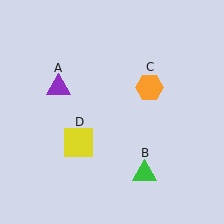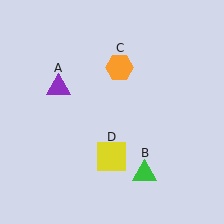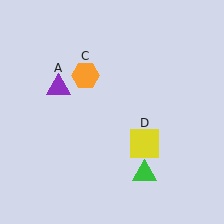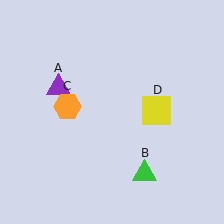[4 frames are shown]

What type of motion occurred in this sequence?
The orange hexagon (object C), yellow square (object D) rotated counterclockwise around the center of the scene.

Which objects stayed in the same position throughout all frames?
Purple triangle (object A) and green triangle (object B) remained stationary.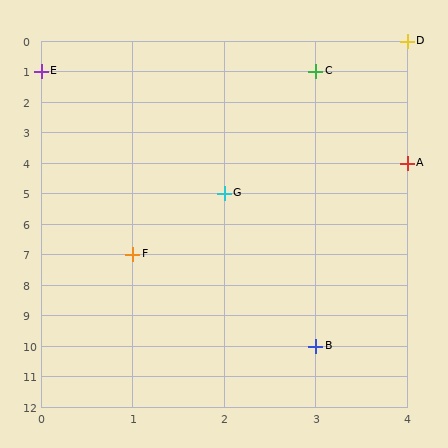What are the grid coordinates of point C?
Point C is at grid coordinates (3, 1).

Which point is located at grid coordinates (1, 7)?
Point F is at (1, 7).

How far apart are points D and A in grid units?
Points D and A are 4 rows apart.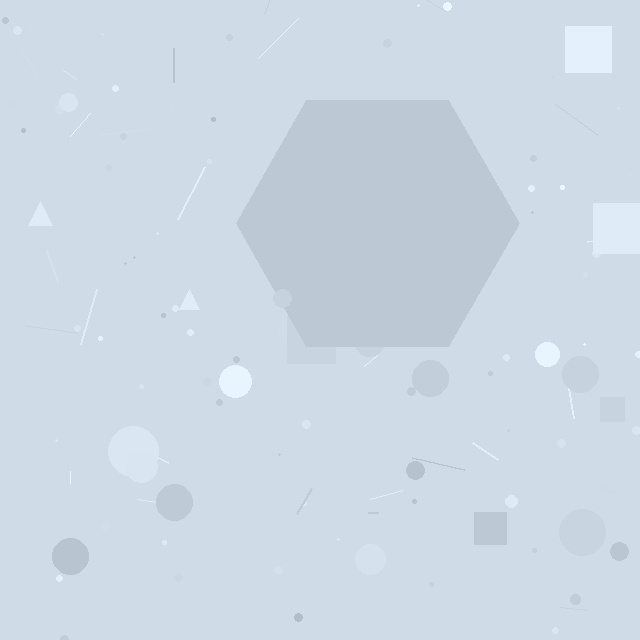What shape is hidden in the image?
A hexagon is hidden in the image.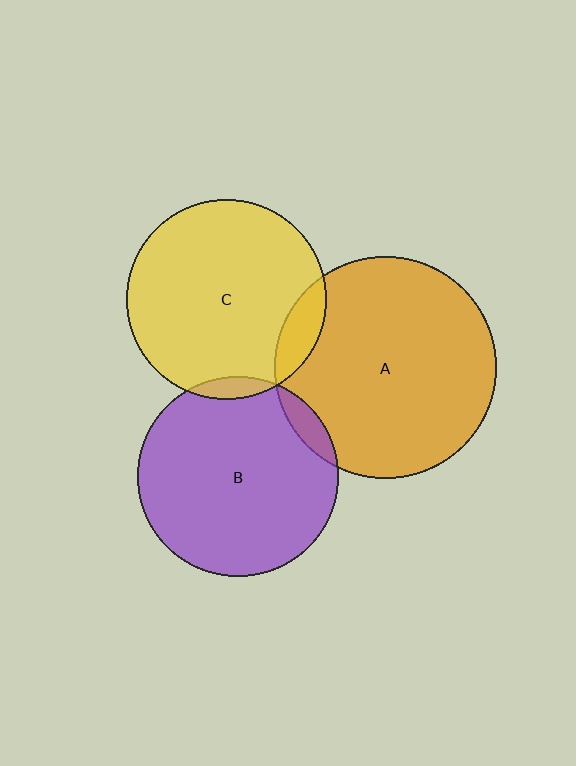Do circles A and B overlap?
Yes.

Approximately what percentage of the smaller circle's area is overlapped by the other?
Approximately 5%.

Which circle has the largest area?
Circle A (orange).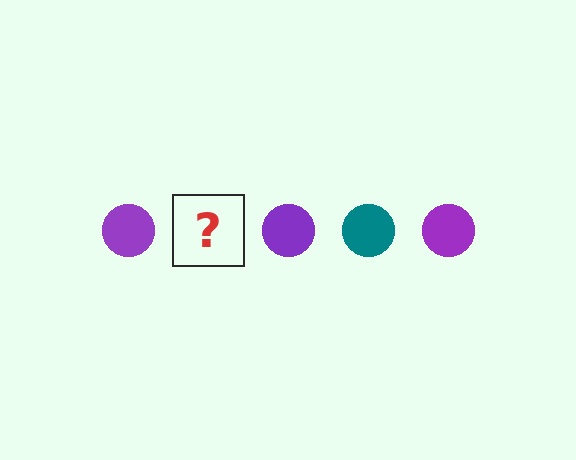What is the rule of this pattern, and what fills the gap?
The rule is that the pattern cycles through purple, teal circles. The gap should be filled with a teal circle.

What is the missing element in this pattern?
The missing element is a teal circle.